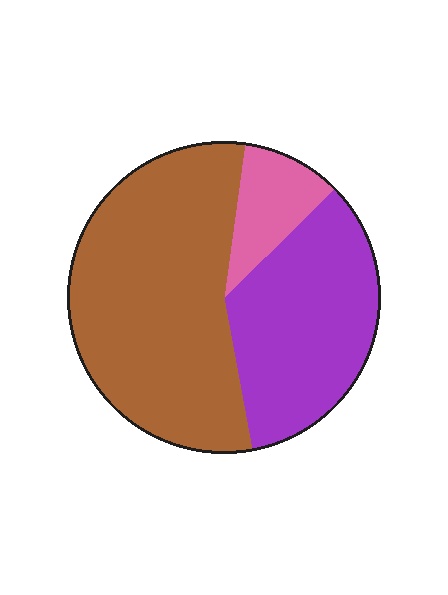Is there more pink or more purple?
Purple.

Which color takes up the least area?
Pink, at roughly 10%.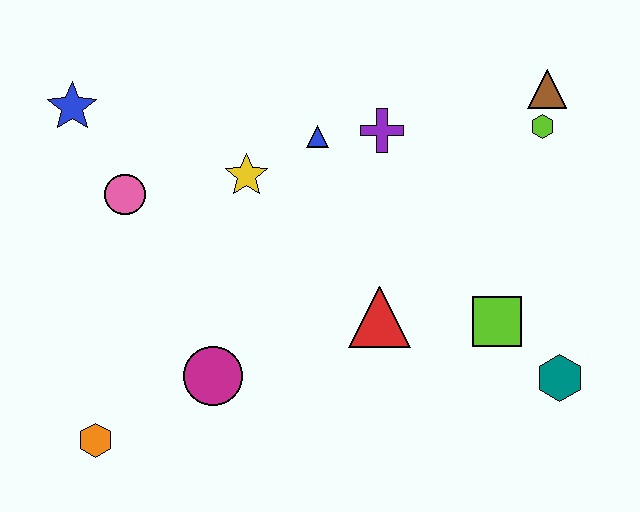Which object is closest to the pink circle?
The blue star is closest to the pink circle.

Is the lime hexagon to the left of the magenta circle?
No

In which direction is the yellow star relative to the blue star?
The yellow star is to the right of the blue star.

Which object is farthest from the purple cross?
The orange hexagon is farthest from the purple cross.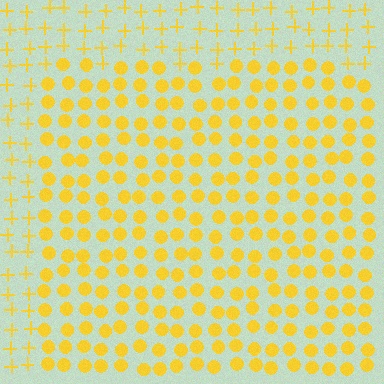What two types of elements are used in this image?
The image uses circles inside the rectangle region and plus signs outside it.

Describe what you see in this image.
The image is filled with small yellow elements arranged in a uniform grid. A rectangle-shaped region contains circles, while the surrounding area contains plus signs. The boundary is defined purely by the change in element shape.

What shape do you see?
I see a rectangle.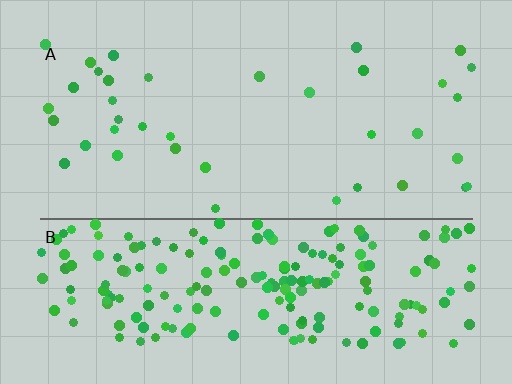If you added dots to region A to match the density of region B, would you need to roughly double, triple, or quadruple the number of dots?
Approximately quadruple.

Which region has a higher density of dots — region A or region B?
B (the bottom).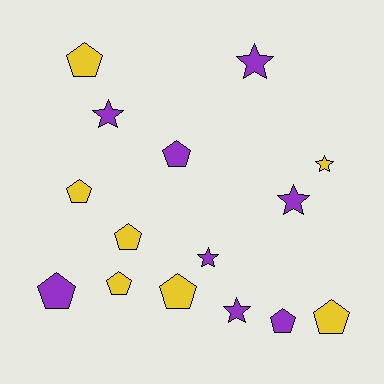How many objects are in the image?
There are 15 objects.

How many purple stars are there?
There are 5 purple stars.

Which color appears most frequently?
Purple, with 8 objects.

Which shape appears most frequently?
Pentagon, with 9 objects.